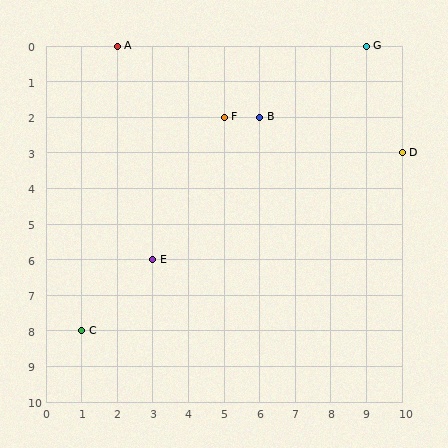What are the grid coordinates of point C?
Point C is at grid coordinates (1, 8).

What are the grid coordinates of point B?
Point B is at grid coordinates (6, 2).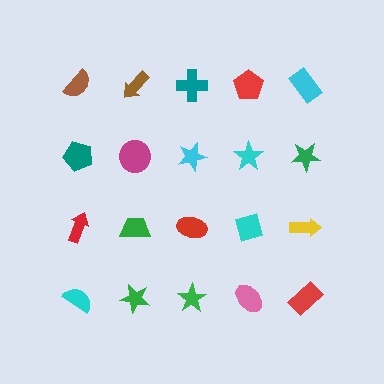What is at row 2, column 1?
A teal pentagon.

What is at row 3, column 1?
A red arrow.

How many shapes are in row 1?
5 shapes.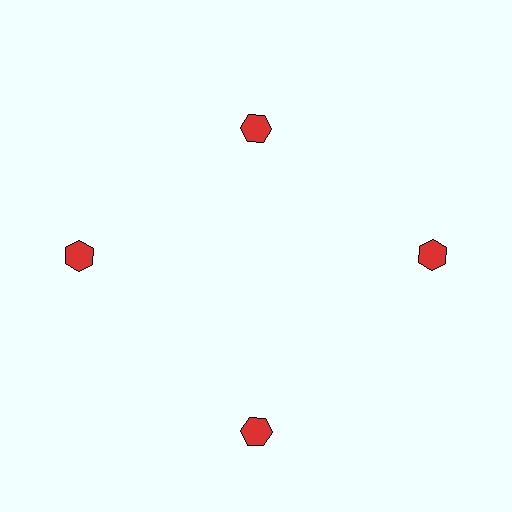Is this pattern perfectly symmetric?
No. The 4 red hexagons are arranged in a ring, but one element near the 12 o'clock position is pulled inward toward the center, breaking the 4-fold rotational symmetry.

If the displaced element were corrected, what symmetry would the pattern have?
It would have 4-fold rotational symmetry — the pattern would map onto itself every 90 degrees.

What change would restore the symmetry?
The symmetry would be restored by moving it outward, back onto the ring so that all 4 hexagons sit at equal angles and equal distance from the center.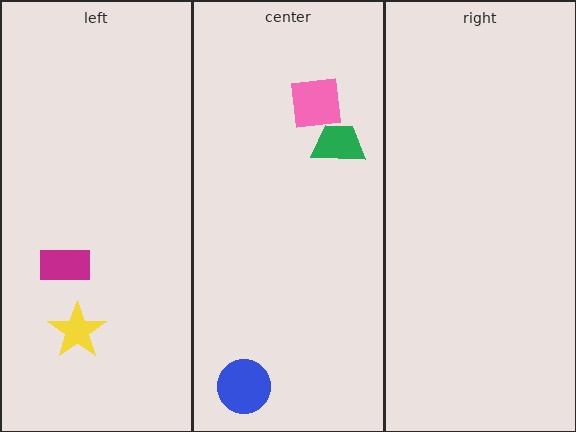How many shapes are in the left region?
2.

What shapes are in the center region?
The green trapezoid, the blue circle, the pink square.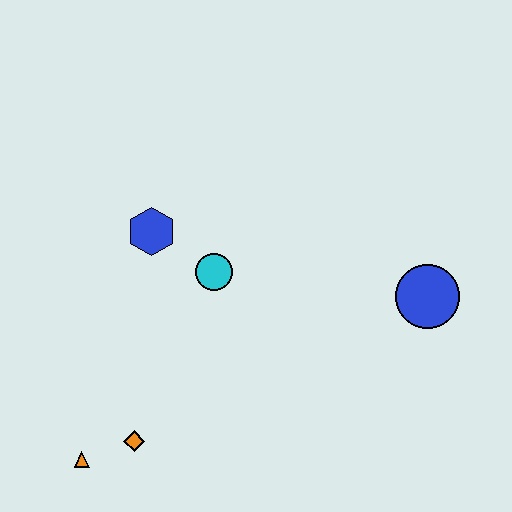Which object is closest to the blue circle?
The cyan circle is closest to the blue circle.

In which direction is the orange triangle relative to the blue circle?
The orange triangle is to the left of the blue circle.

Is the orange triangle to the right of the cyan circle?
No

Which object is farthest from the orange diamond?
The blue circle is farthest from the orange diamond.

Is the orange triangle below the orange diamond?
Yes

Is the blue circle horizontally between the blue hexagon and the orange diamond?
No